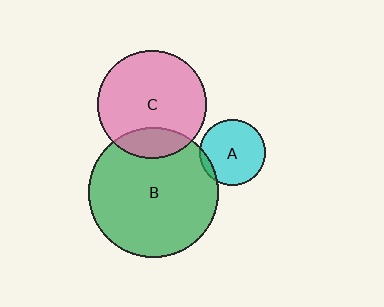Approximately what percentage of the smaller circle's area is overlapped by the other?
Approximately 20%.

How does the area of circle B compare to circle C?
Approximately 1.4 times.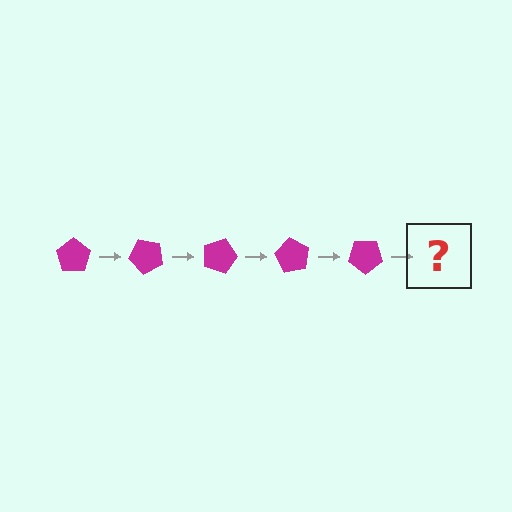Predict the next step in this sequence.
The next step is a magenta pentagon rotated 225 degrees.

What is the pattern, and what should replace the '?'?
The pattern is that the pentagon rotates 45 degrees each step. The '?' should be a magenta pentagon rotated 225 degrees.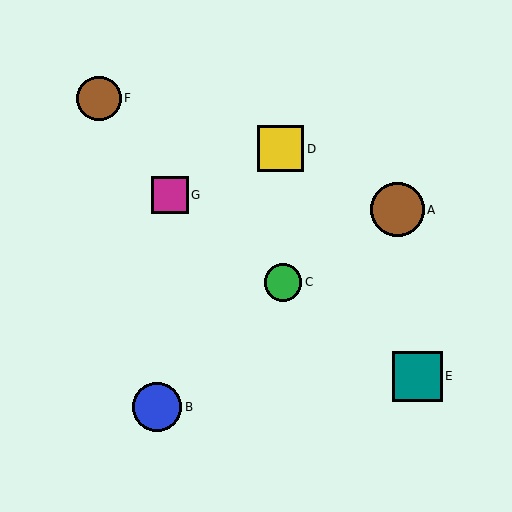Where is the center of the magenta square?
The center of the magenta square is at (170, 195).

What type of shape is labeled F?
Shape F is a brown circle.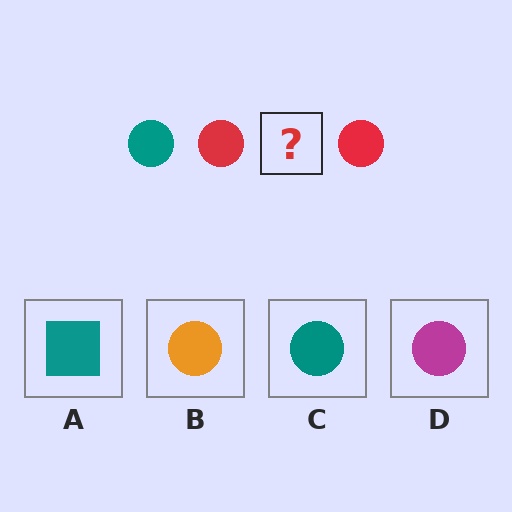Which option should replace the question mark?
Option C.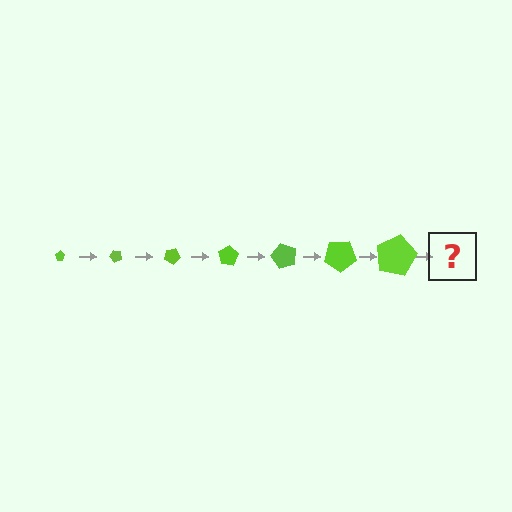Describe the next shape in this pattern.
It should be a pentagon, larger than the previous one and rotated 350 degrees from the start.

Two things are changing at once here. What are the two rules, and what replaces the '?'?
The two rules are that the pentagon grows larger each step and it rotates 50 degrees each step. The '?' should be a pentagon, larger than the previous one and rotated 350 degrees from the start.